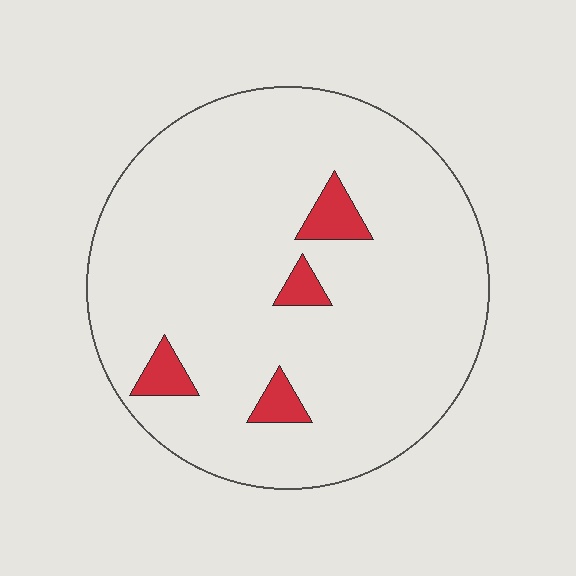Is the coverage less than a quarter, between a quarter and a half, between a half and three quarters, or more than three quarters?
Less than a quarter.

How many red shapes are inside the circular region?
4.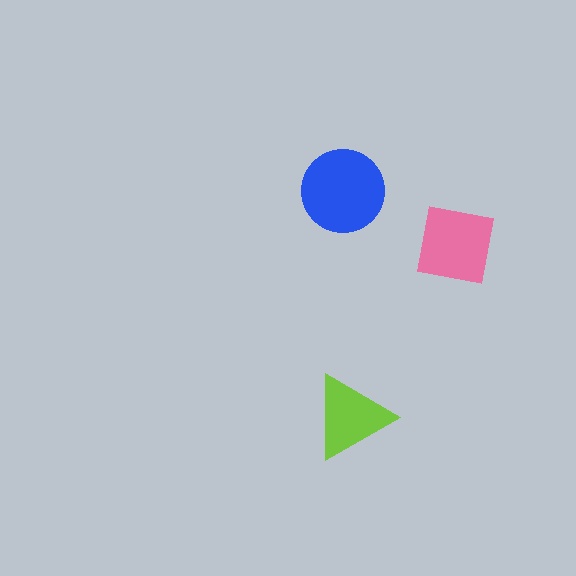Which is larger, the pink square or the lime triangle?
The pink square.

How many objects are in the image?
There are 3 objects in the image.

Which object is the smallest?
The lime triangle.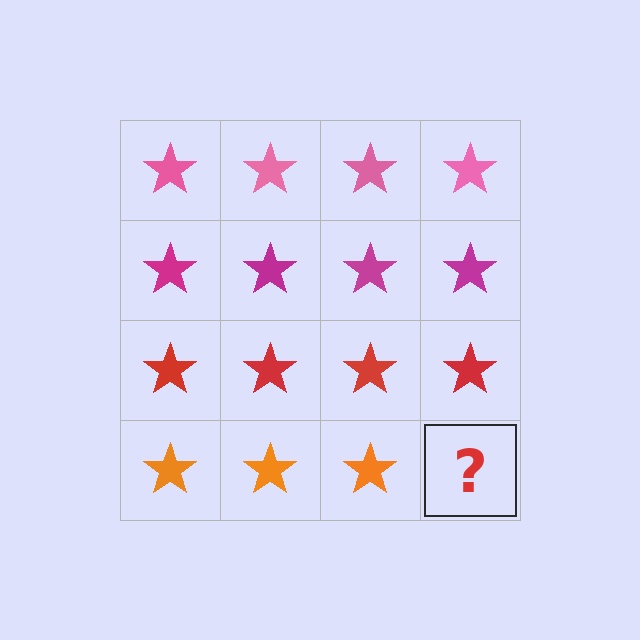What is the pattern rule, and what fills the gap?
The rule is that each row has a consistent color. The gap should be filled with an orange star.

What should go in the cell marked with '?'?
The missing cell should contain an orange star.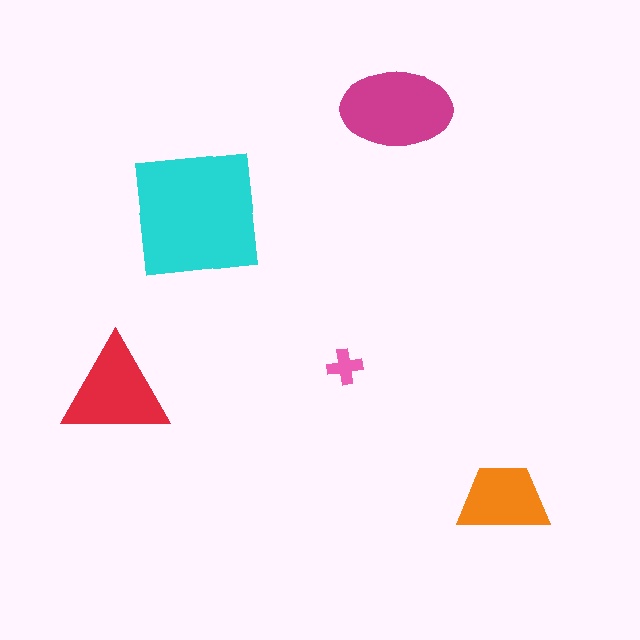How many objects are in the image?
There are 5 objects in the image.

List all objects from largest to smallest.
The cyan square, the magenta ellipse, the red triangle, the orange trapezoid, the pink cross.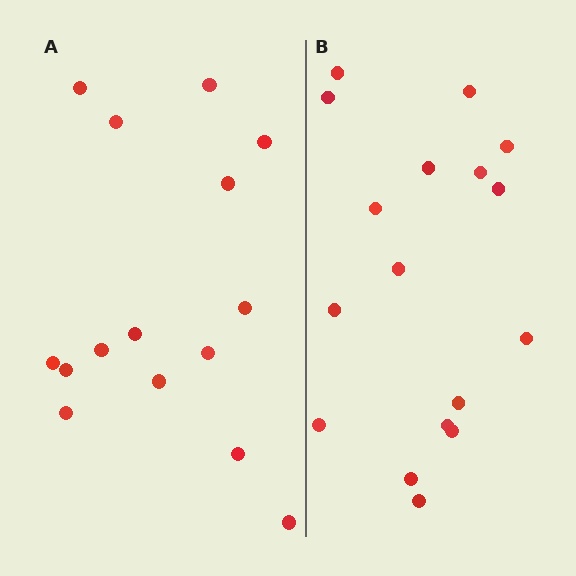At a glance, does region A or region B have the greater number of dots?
Region B (the right region) has more dots.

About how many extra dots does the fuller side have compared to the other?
Region B has just a few more — roughly 2 or 3 more dots than region A.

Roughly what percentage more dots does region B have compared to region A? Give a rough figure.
About 15% more.